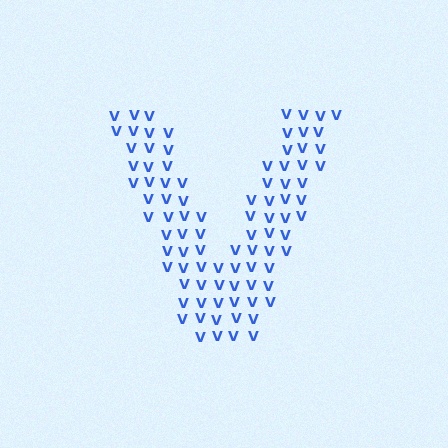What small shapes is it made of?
It is made of small letter V's.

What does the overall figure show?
The overall figure shows the letter V.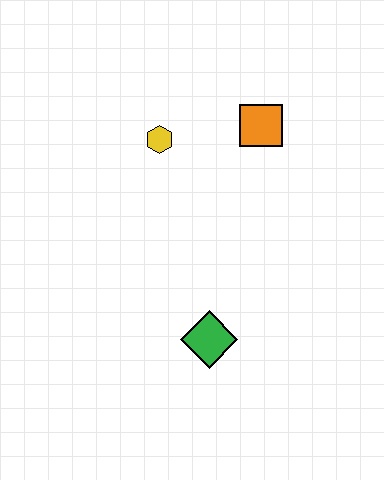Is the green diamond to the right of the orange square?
No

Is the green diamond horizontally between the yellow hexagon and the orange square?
Yes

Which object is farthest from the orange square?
The green diamond is farthest from the orange square.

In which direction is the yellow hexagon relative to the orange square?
The yellow hexagon is to the left of the orange square.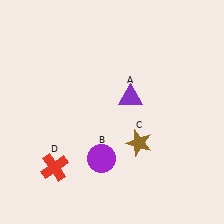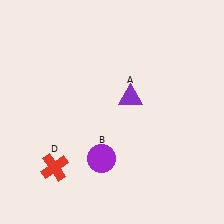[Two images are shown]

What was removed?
The brown star (C) was removed in Image 2.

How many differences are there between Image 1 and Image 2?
There is 1 difference between the two images.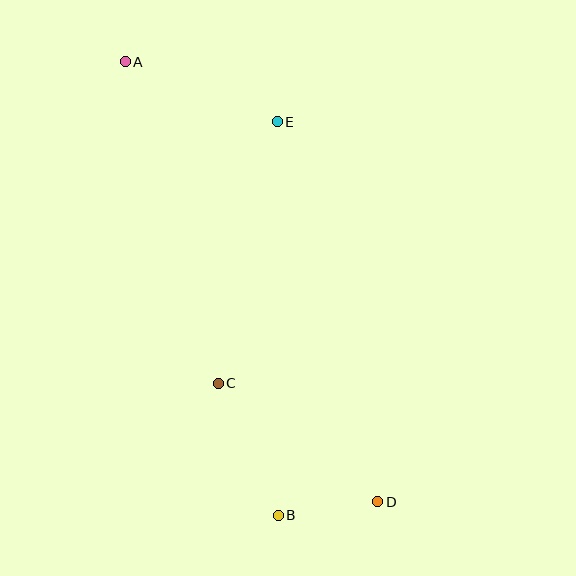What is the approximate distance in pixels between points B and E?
The distance between B and E is approximately 393 pixels.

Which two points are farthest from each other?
Points A and D are farthest from each other.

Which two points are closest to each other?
Points B and D are closest to each other.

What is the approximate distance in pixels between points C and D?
The distance between C and D is approximately 199 pixels.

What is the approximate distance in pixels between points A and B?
The distance between A and B is approximately 478 pixels.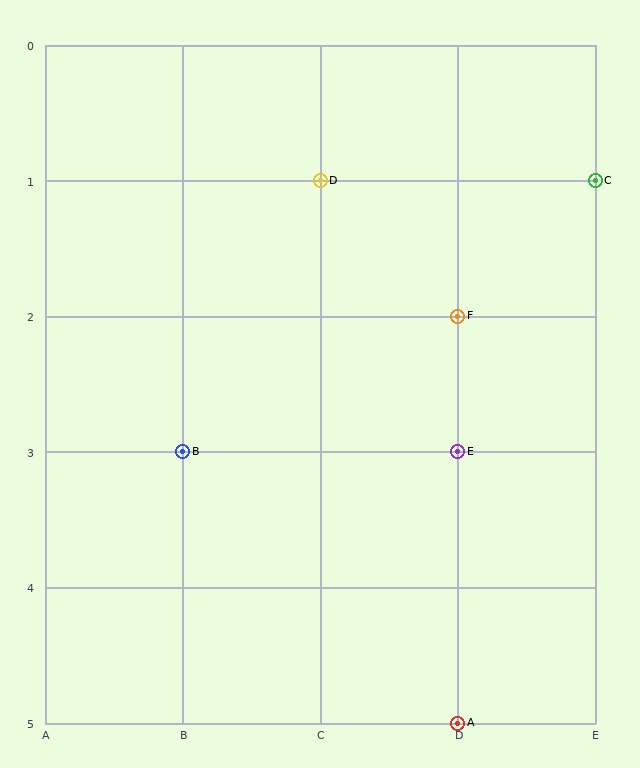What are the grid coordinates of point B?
Point B is at grid coordinates (B, 3).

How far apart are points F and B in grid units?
Points F and B are 2 columns and 1 row apart (about 2.2 grid units diagonally).